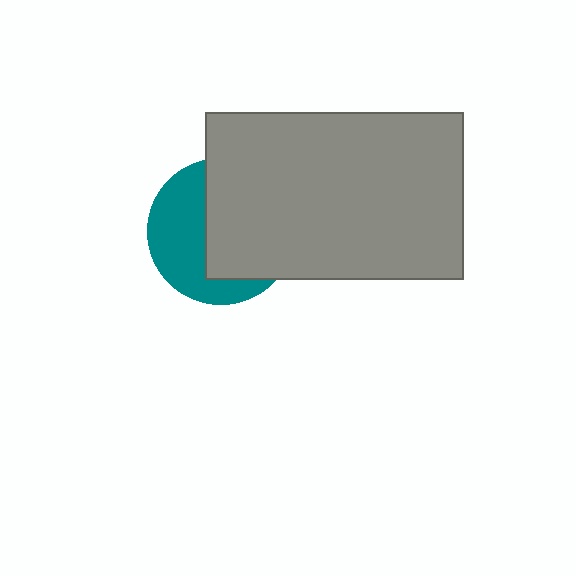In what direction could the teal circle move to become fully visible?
The teal circle could move left. That would shift it out from behind the gray rectangle entirely.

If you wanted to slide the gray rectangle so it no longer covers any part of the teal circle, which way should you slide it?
Slide it right — that is the most direct way to separate the two shapes.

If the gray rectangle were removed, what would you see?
You would see the complete teal circle.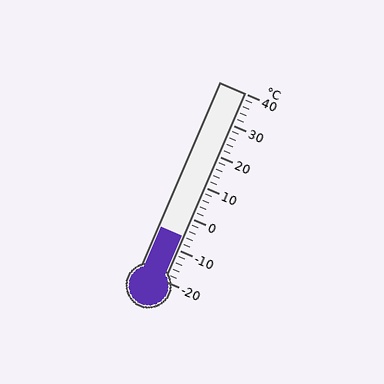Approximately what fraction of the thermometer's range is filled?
The thermometer is filled to approximately 25% of its range.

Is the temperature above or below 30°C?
The temperature is below 30°C.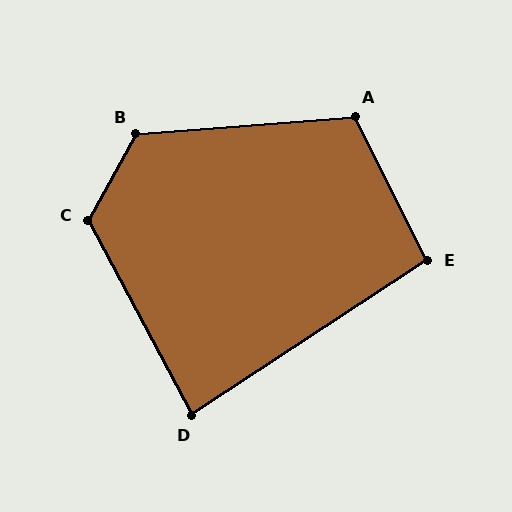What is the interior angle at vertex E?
Approximately 97 degrees (obtuse).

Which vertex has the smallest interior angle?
D, at approximately 85 degrees.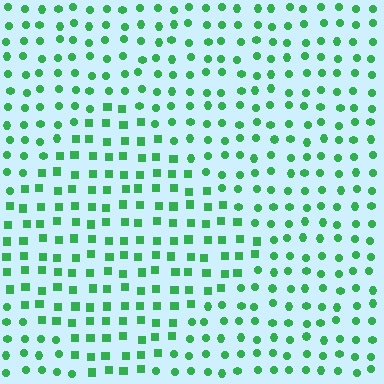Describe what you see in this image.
The image is filled with small green elements arranged in a uniform grid. A diamond-shaped region contains squares, while the surrounding area contains circles. The boundary is defined purely by the change in element shape.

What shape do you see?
I see a diamond.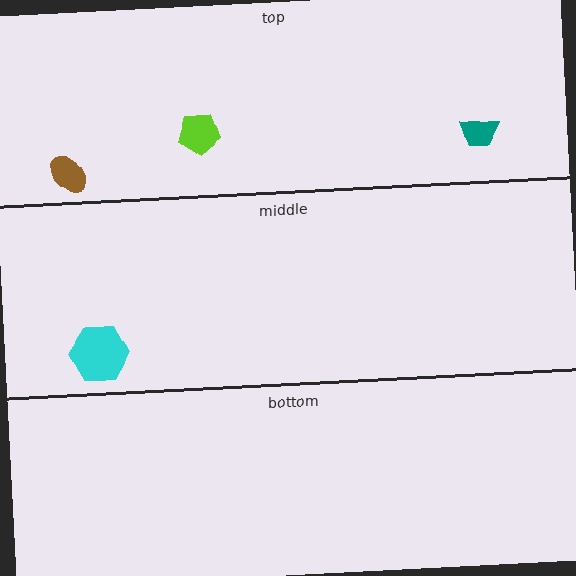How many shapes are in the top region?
3.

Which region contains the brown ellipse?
The top region.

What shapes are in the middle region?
The cyan hexagon.